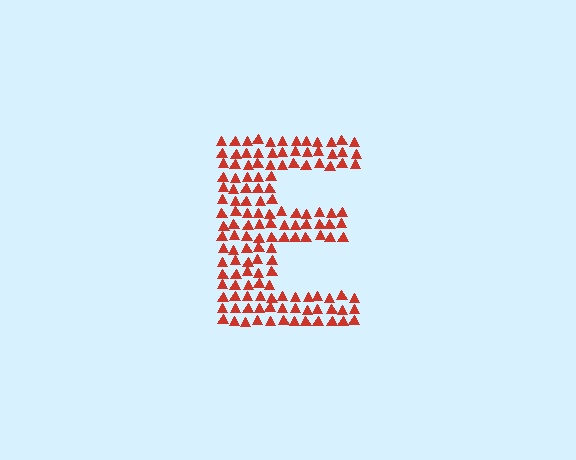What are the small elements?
The small elements are triangles.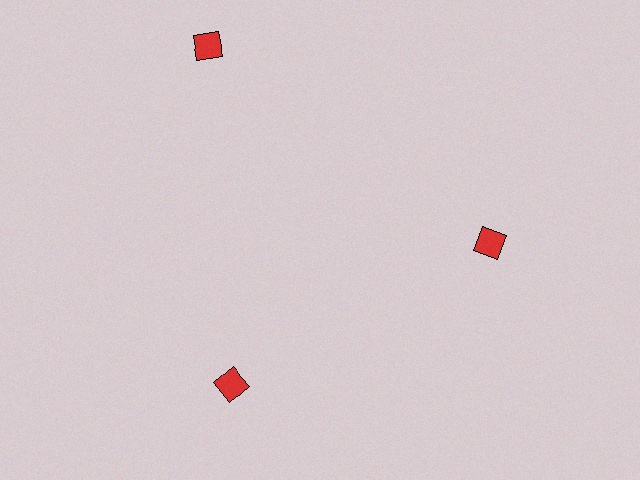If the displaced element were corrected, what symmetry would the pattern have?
It would have 3-fold rotational symmetry — the pattern would map onto itself every 120 degrees.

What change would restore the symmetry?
The symmetry would be restored by moving it inward, back onto the ring so that all 3 diamonds sit at equal angles and equal distance from the center.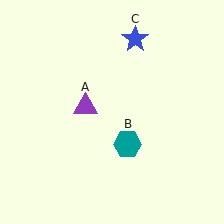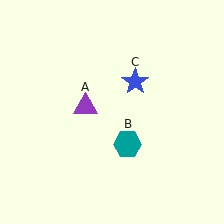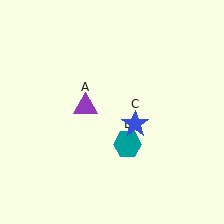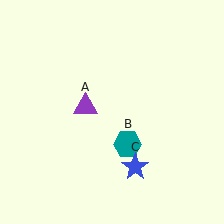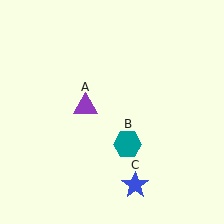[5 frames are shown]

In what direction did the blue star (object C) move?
The blue star (object C) moved down.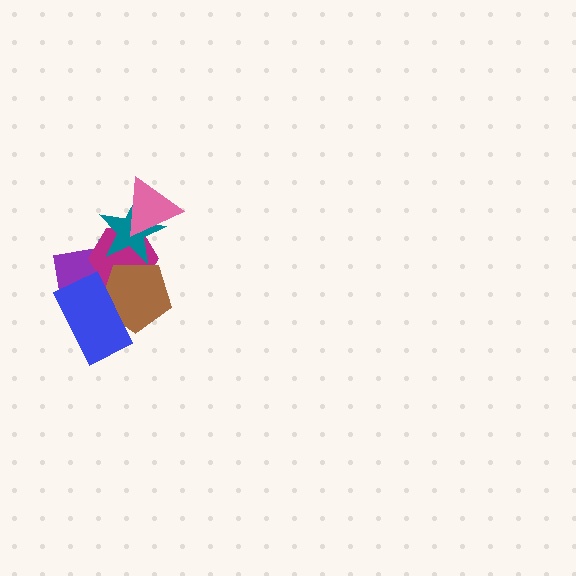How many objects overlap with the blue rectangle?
4 objects overlap with the blue rectangle.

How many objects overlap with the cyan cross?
5 objects overlap with the cyan cross.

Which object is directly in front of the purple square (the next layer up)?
The magenta hexagon is directly in front of the purple square.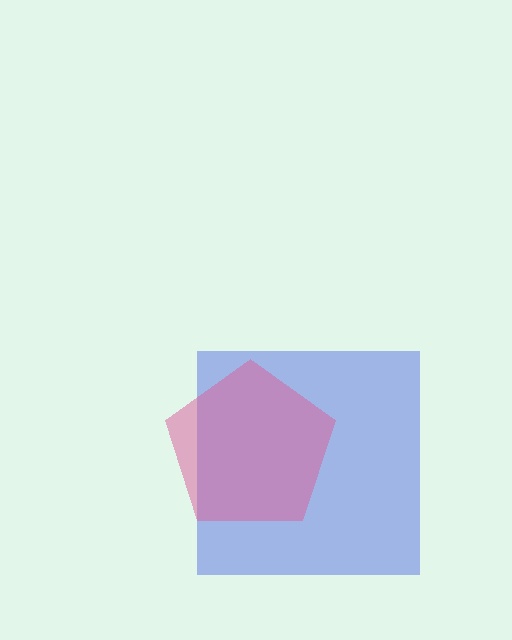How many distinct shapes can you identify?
There are 2 distinct shapes: a blue square, a pink pentagon.